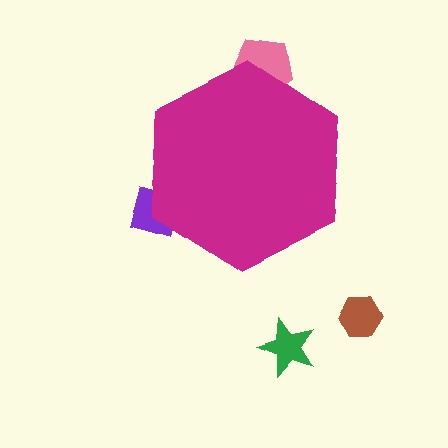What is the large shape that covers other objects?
A magenta hexagon.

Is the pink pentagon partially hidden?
Yes, the pink pentagon is partially hidden behind the magenta hexagon.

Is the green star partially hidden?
No, the green star is fully visible.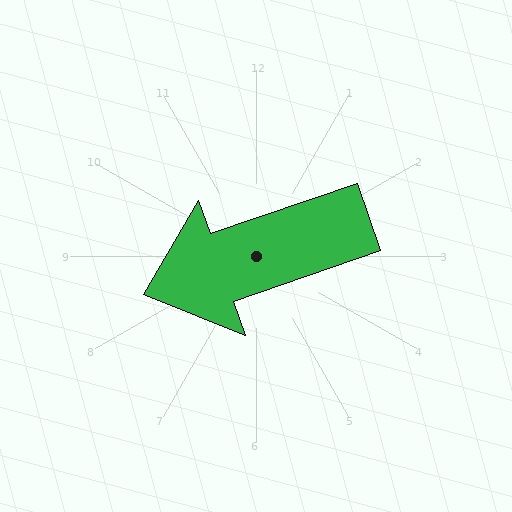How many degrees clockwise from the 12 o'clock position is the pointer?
Approximately 251 degrees.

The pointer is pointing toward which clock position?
Roughly 8 o'clock.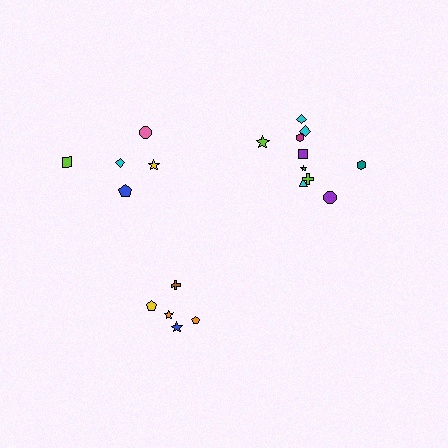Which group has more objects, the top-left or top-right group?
The top-right group.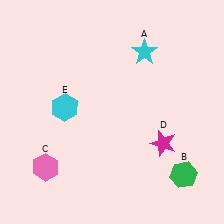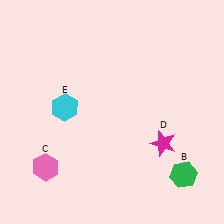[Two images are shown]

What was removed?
The cyan star (A) was removed in Image 2.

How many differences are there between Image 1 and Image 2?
There is 1 difference between the two images.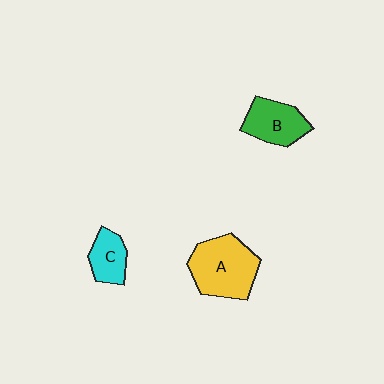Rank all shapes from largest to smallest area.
From largest to smallest: A (yellow), B (green), C (cyan).